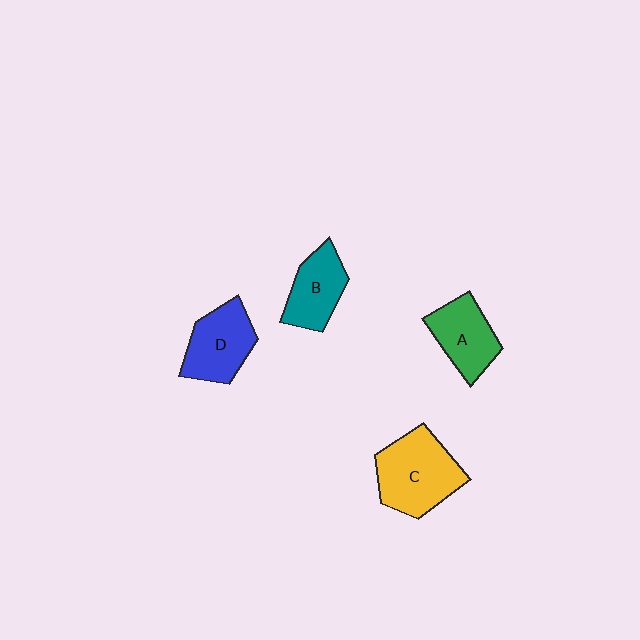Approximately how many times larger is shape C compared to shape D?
Approximately 1.3 times.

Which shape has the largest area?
Shape C (yellow).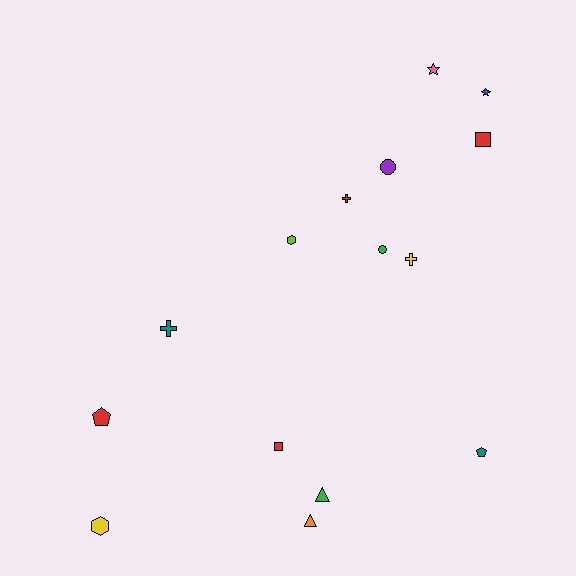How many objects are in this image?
There are 15 objects.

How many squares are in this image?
There are 2 squares.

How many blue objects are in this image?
There is 1 blue object.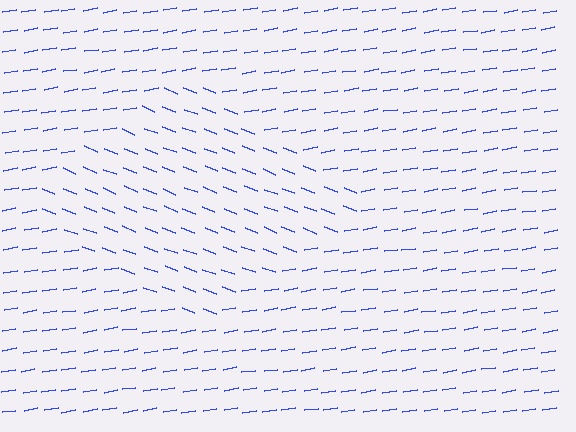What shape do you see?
I see a diamond.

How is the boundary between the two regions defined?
The boundary is defined purely by a change in line orientation (approximately 31 degrees difference). All lines are the same color and thickness.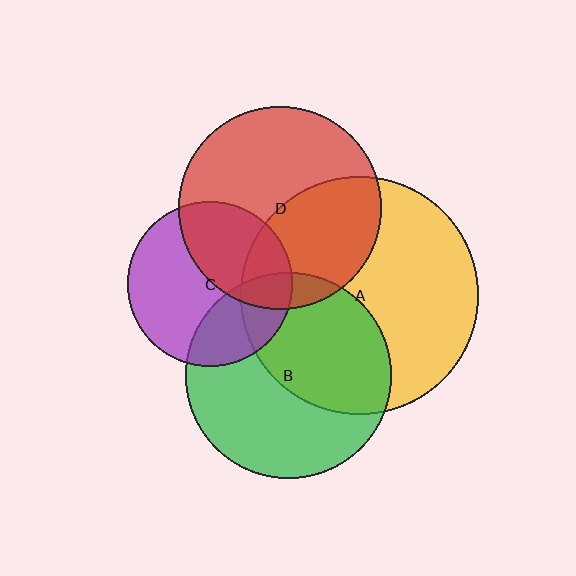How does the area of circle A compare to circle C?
Approximately 2.1 times.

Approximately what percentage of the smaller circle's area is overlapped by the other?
Approximately 10%.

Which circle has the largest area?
Circle A (yellow).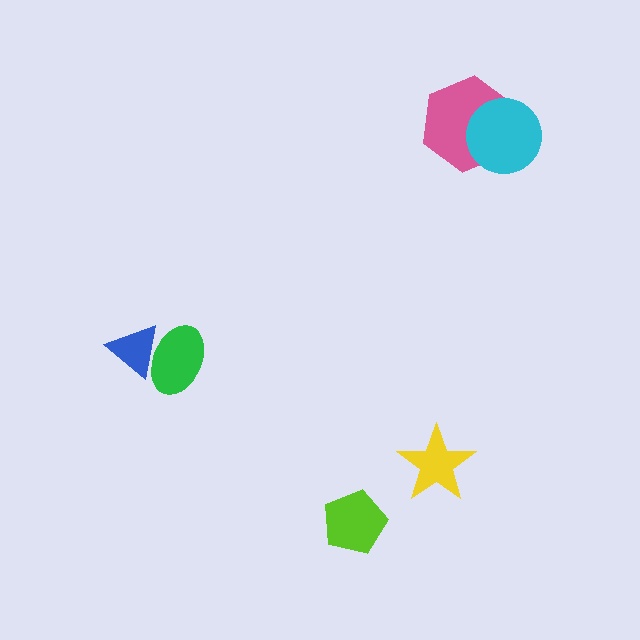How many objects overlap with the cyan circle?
1 object overlaps with the cyan circle.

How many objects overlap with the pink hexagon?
1 object overlaps with the pink hexagon.